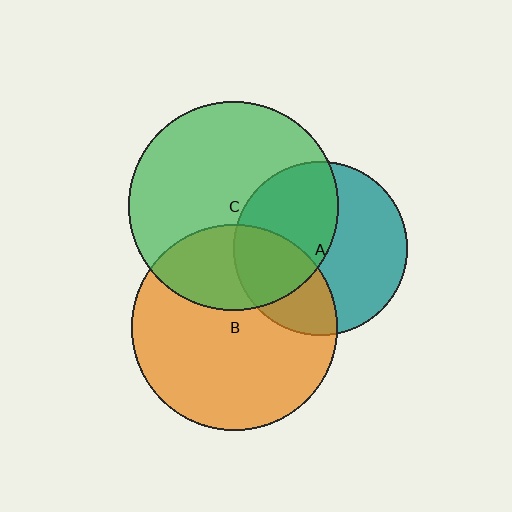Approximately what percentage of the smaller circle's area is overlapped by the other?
Approximately 45%.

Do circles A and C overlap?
Yes.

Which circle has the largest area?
Circle C (green).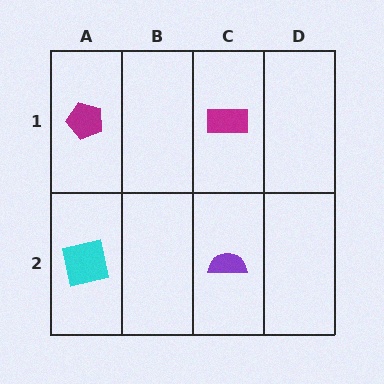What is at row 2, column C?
A purple semicircle.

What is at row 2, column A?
A cyan square.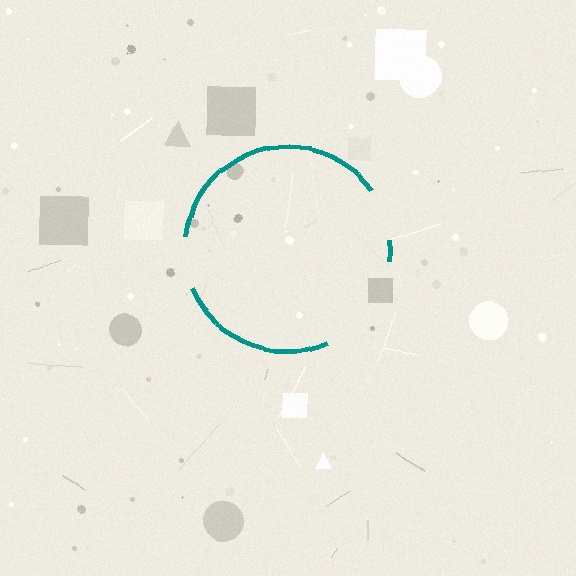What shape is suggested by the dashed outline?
The dashed outline suggests a circle.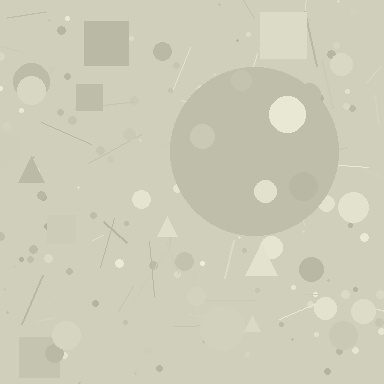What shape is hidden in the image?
A circle is hidden in the image.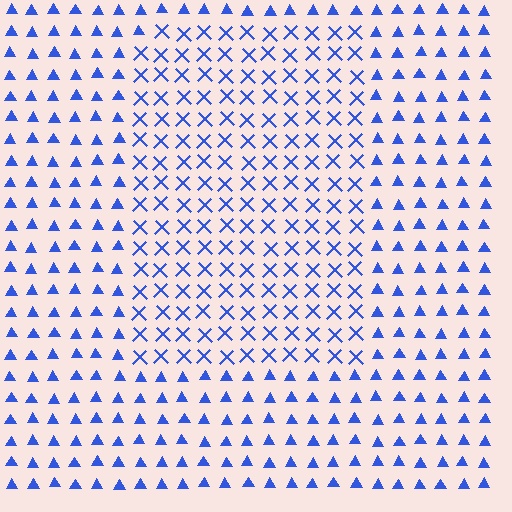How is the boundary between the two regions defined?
The boundary is defined by a change in element shape: X marks inside vs. triangles outside. All elements share the same color and spacing.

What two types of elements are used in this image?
The image uses X marks inside the rectangle region and triangles outside it.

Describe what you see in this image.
The image is filled with small blue elements arranged in a uniform grid. A rectangle-shaped region contains X marks, while the surrounding area contains triangles. The boundary is defined purely by the change in element shape.